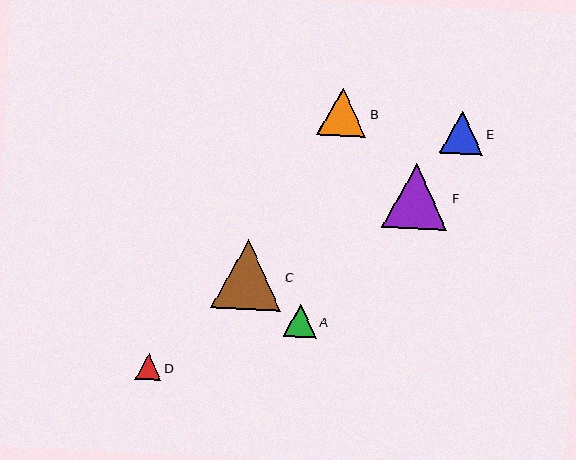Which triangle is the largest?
Triangle C is the largest with a size of approximately 69 pixels.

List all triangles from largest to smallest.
From largest to smallest: C, F, B, E, A, D.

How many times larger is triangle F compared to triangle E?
Triangle F is approximately 1.5 times the size of triangle E.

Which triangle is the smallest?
Triangle D is the smallest with a size of approximately 26 pixels.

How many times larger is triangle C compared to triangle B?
Triangle C is approximately 1.4 times the size of triangle B.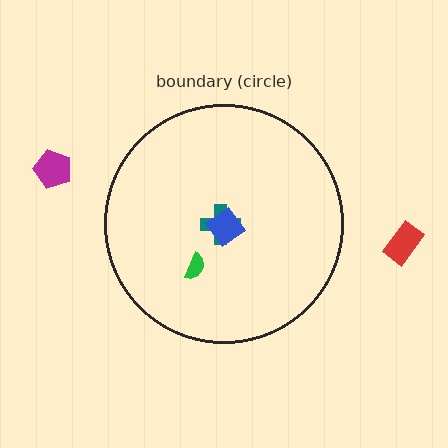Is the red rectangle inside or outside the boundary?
Outside.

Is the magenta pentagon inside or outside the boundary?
Outside.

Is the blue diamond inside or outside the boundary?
Inside.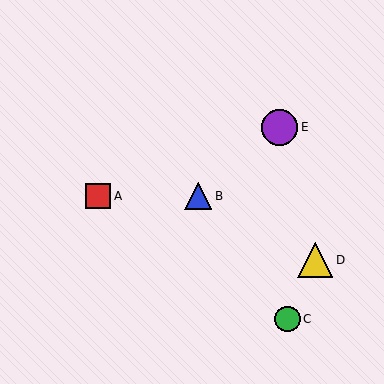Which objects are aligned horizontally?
Objects A, B are aligned horizontally.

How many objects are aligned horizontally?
2 objects (A, B) are aligned horizontally.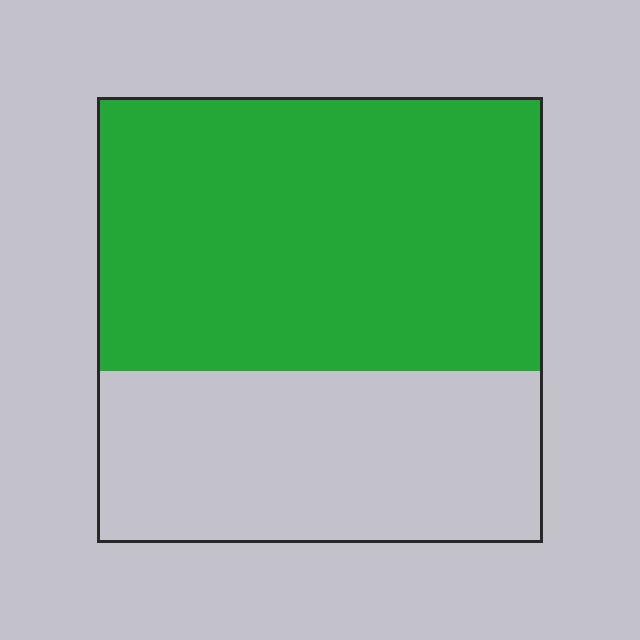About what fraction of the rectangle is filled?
About five eighths (5/8).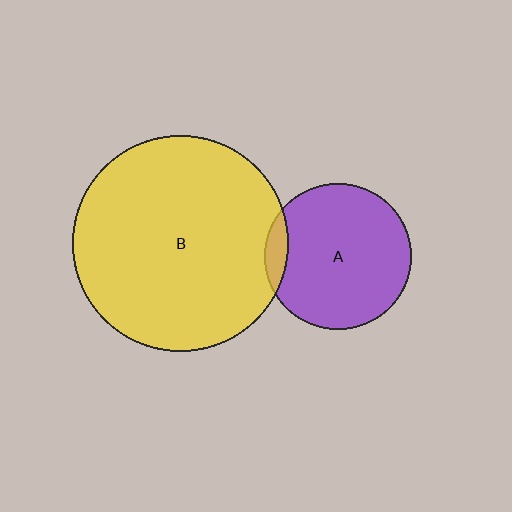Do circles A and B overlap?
Yes.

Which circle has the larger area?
Circle B (yellow).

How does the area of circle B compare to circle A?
Approximately 2.2 times.